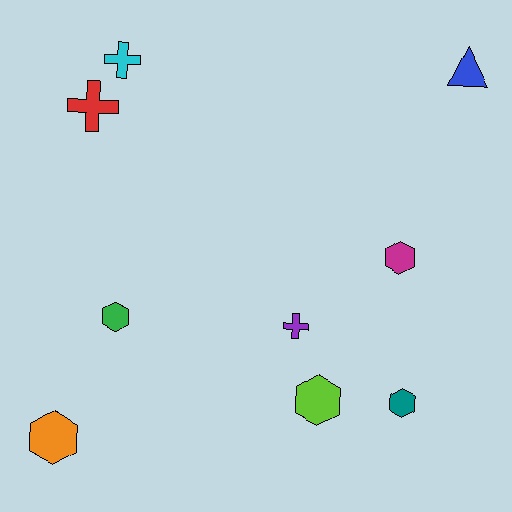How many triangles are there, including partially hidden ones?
There is 1 triangle.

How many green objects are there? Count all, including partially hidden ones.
There is 1 green object.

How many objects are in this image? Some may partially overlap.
There are 9 objects.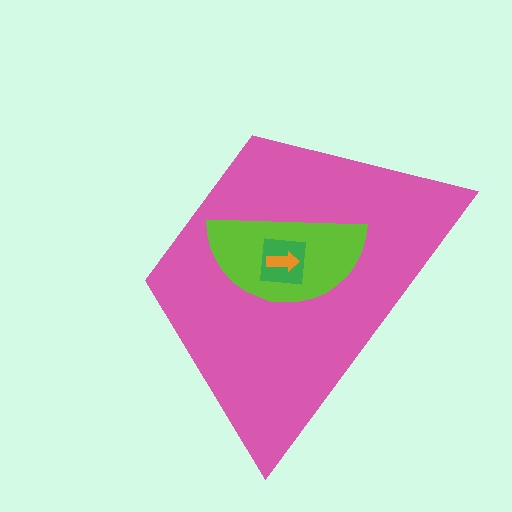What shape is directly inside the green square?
The orange arrow.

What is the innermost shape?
The orange arrow.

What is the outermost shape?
The pink trapezoid.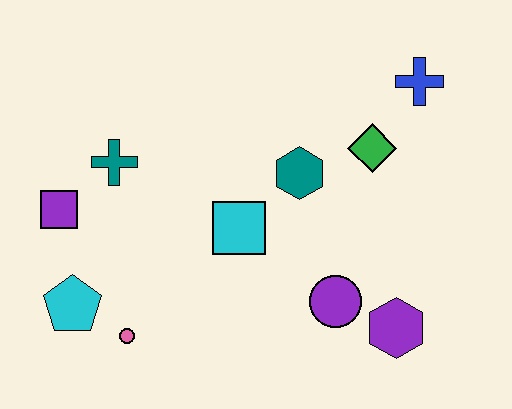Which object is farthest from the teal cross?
The purple hexagon is farthest from the teal cross.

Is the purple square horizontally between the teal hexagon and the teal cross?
No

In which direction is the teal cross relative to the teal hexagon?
The teal cross is to the left of the teal hexagon.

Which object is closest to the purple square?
The teal cross is closest to the purple square.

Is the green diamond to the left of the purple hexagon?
Yes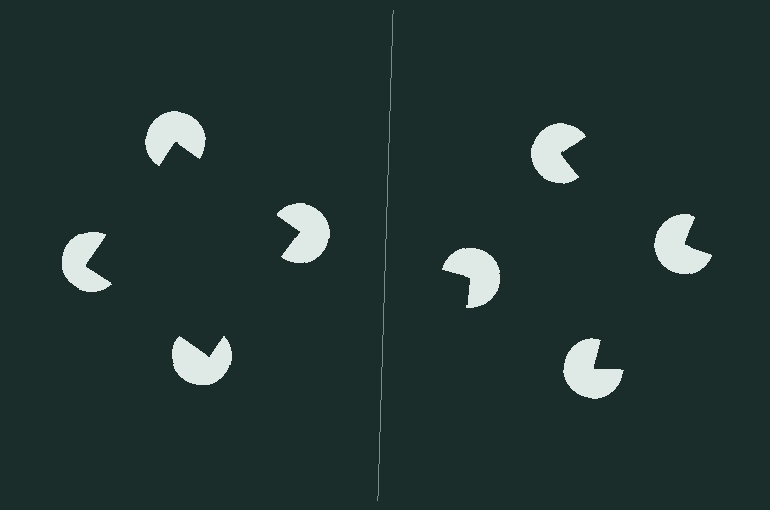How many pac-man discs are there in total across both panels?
8 — 4 on each side.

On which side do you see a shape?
An illusory square appears on the left side. On the right side the wedge cuts are rotated, so no coherent shape forms.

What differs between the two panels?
The pac-man discs are positioned identically on both sides; only the wedge orientations differ. On the left they align to a square; on the right they are misaligned.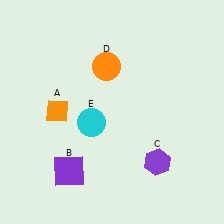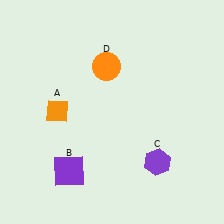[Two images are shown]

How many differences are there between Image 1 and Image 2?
There is 1 difference between the two images.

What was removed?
The cyan circle (E) was removed in Image 2.